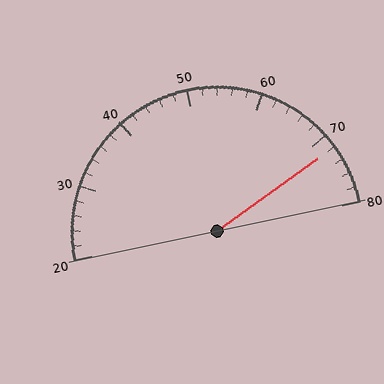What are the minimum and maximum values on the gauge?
The gauge ranges from 20 to 80.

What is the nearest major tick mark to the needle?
The nearest major tick mark is 70.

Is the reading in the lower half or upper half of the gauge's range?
The reading is in the upper half of the range (20 to 80).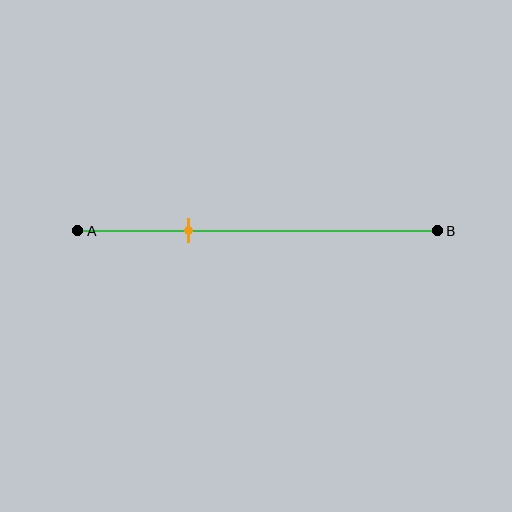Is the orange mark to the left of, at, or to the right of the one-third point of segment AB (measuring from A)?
The orange mark is approximately at the one-third point of segment AB.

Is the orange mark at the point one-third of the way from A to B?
Yes, the mark is approximately at the one-third point.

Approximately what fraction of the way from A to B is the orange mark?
The orange mark is approximately 30% of the way from A to B.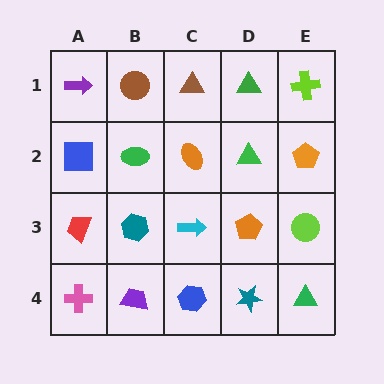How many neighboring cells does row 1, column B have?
3.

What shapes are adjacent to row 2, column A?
A purple arrow (row 1, column A), a red trapezoid (row 3, column A), a green ellipse (row 2, column B).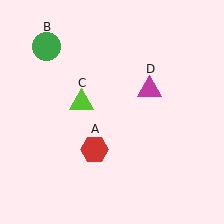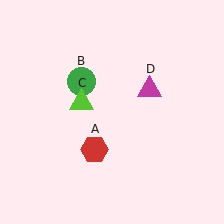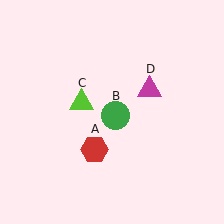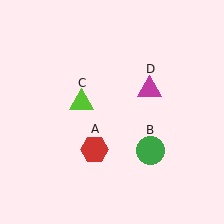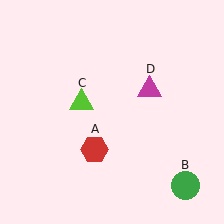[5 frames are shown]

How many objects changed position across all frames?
1 object changed position: green circle (object B).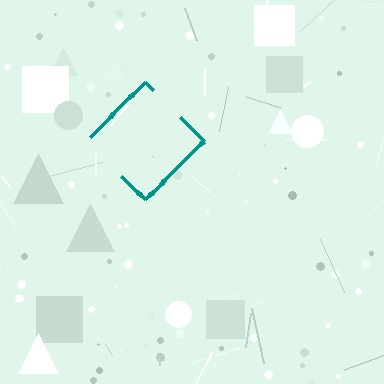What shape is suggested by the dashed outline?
The dashed outline suggests a diamond.